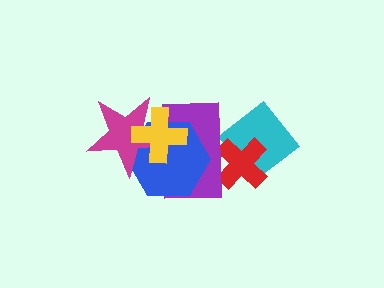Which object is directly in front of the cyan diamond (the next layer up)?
The red cross is directly in front of the cyan diamond.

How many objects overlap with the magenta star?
3 objects overlap with the magenta star.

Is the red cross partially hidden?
Yes, it is partially covered by another shape.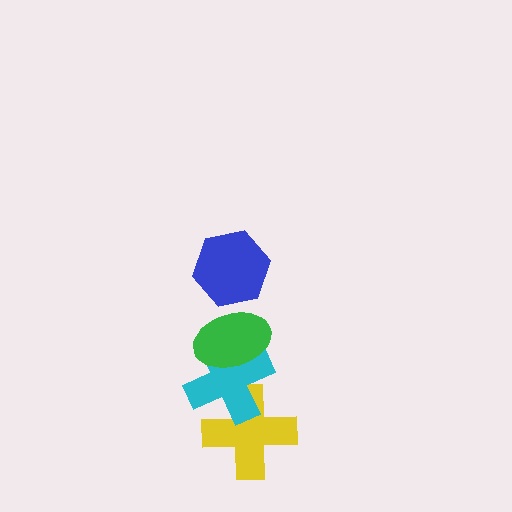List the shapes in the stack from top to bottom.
From top to bottom: the blue hexagon, the green ellipse, the cyan cross, the yellow cross.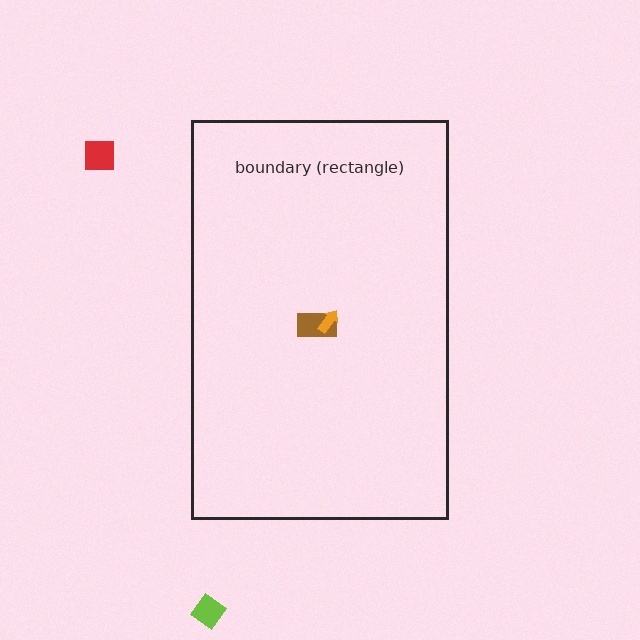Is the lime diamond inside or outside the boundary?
Outside.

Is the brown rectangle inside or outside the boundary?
Inside.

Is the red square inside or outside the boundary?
Outside.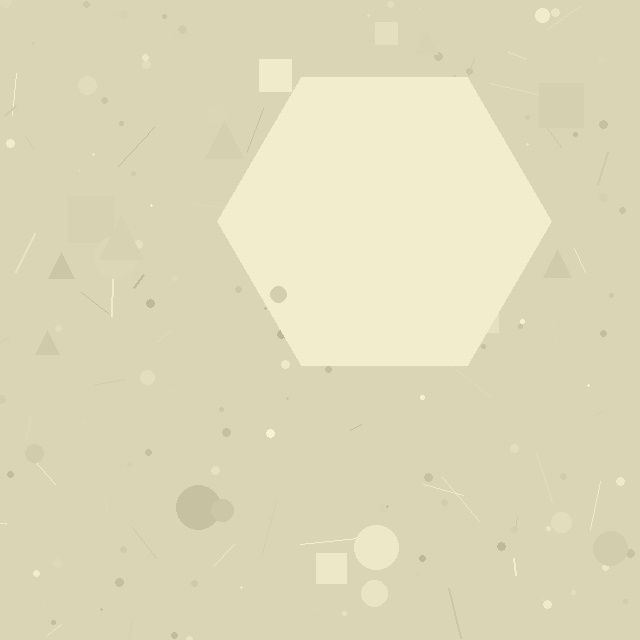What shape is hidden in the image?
A hexagon is hidden in the image.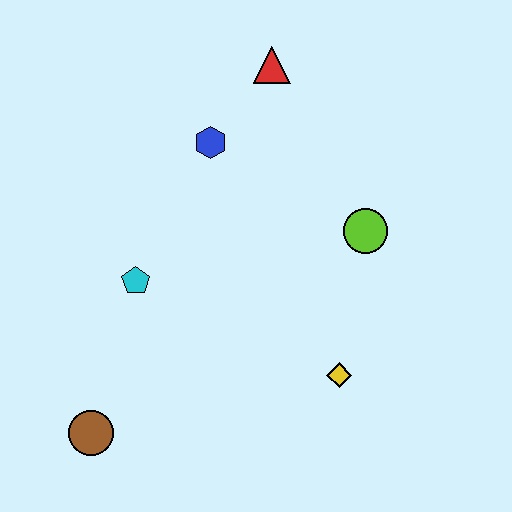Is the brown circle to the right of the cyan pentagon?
No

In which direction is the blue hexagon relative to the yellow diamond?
The blue hexagon is above the yellow diamond.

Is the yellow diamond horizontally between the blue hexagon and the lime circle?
Yes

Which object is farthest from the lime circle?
The brown circle is farthest from the lime circle.